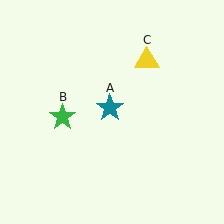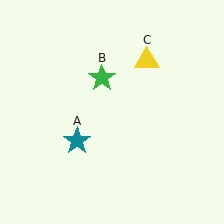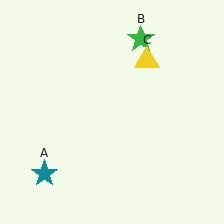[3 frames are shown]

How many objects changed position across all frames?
2 objects changed position: teal star (object A), green star (object B).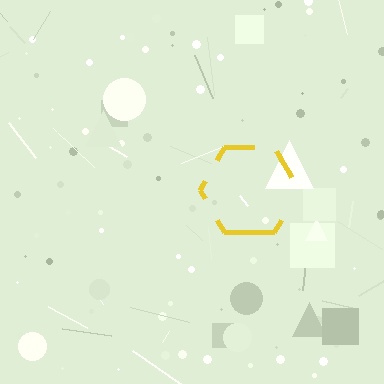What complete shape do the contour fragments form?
The contour fragments form a hexagon.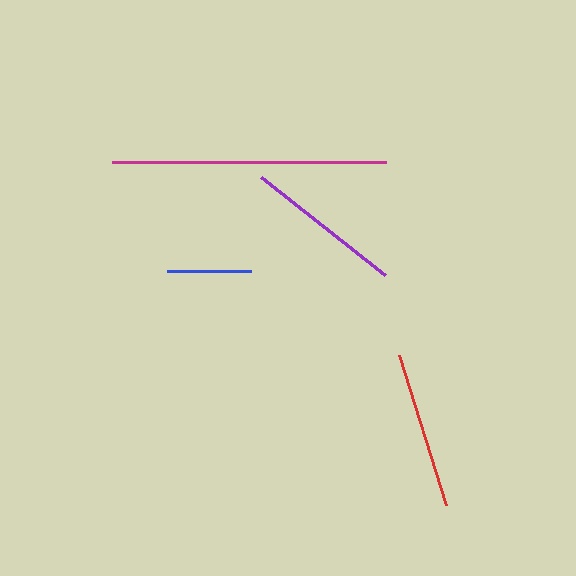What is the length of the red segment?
The red segment is approximately 157 pixels long.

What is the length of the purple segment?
The purple segment is approximately 158 pixels long.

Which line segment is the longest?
The magenta line is the longest at approximately 274 pixels.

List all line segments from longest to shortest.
From longest to shortest: magenta, purple, red, blue.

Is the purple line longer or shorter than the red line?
The purple line is longer than the red line.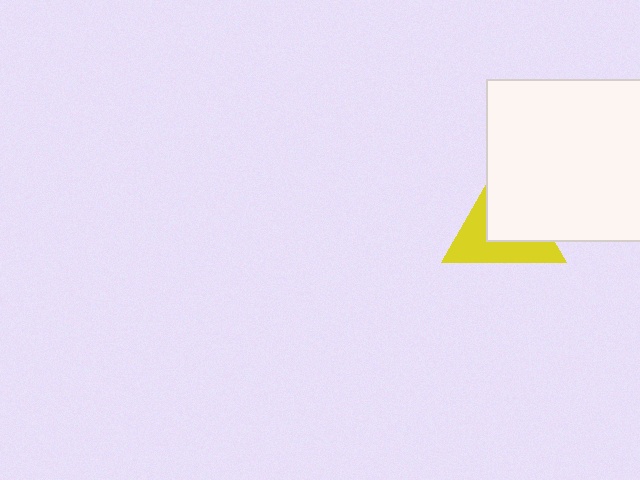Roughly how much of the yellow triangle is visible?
About half of it is visible (roughly 49%).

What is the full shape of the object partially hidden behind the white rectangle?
The partially hidden object is a yellow triangle.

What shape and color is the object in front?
The object in front is a white rectangle.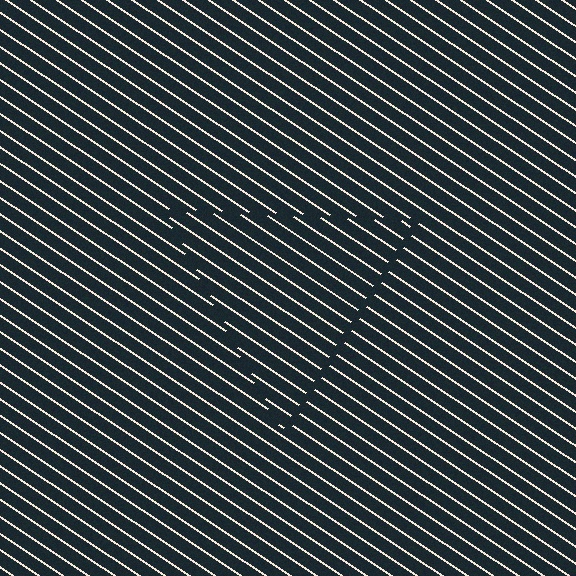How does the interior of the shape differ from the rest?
The interior of the shape contains the same grating, shifted by half a period — the contour is defined by the phase discontinuity where line-ends from the inner and outer gratings abut.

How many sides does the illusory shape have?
3 sides — the line-ends trace a triangle.